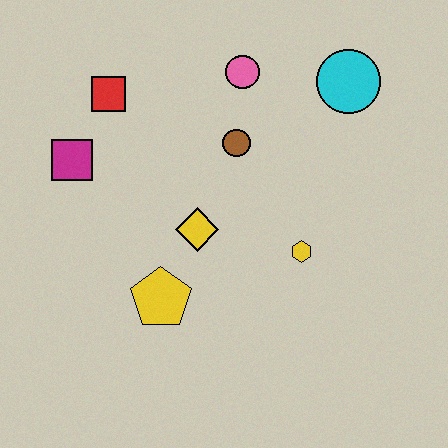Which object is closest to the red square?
The magenta square is closest to the red square.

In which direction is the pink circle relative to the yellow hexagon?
The pink circle is above the yellow hexagon.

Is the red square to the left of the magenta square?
No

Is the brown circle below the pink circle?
Yes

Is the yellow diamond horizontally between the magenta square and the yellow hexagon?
Yes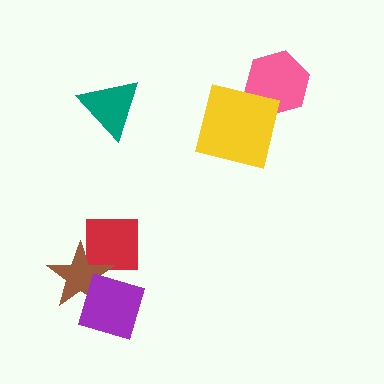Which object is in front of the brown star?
The purple diamond is in front of the brown star.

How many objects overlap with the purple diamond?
1 object overlaps with the purple diamond.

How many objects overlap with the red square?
1 object overlaps with the red square.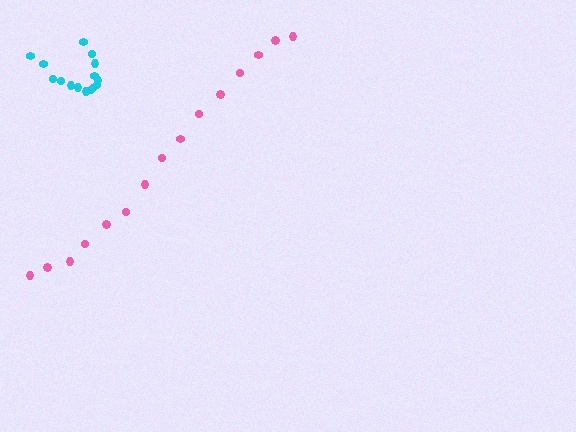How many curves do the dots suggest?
There are 2 distinct paths.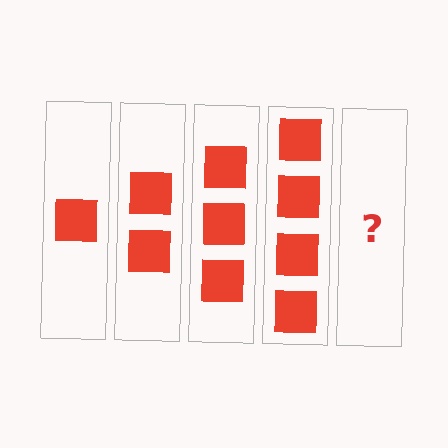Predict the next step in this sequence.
The next step is 5 squares.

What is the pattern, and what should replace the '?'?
The pattern is that each step adds one more square. The '?' should be 5 squares.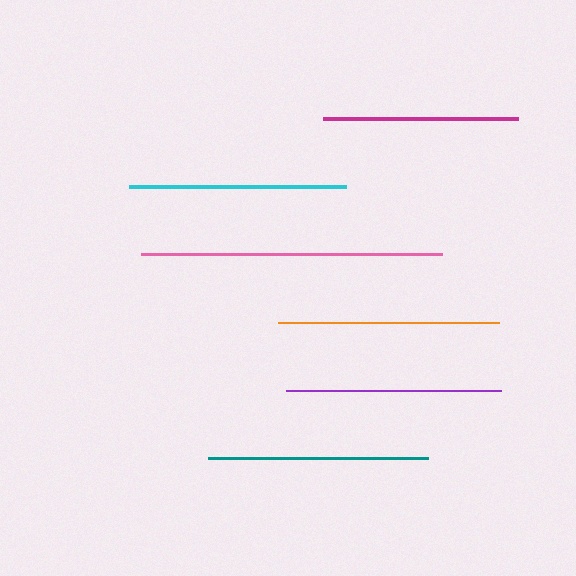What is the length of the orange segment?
The orange segment is approximately 221 pixels long.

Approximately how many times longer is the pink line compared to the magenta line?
The pink line is approximately 1.5 times the length of the magenta line.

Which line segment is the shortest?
The magenta line is the shortest at approximately 194 pixels.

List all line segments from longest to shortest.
From longest to shortest: pink, orange, teal, cyan, purple, magenta.